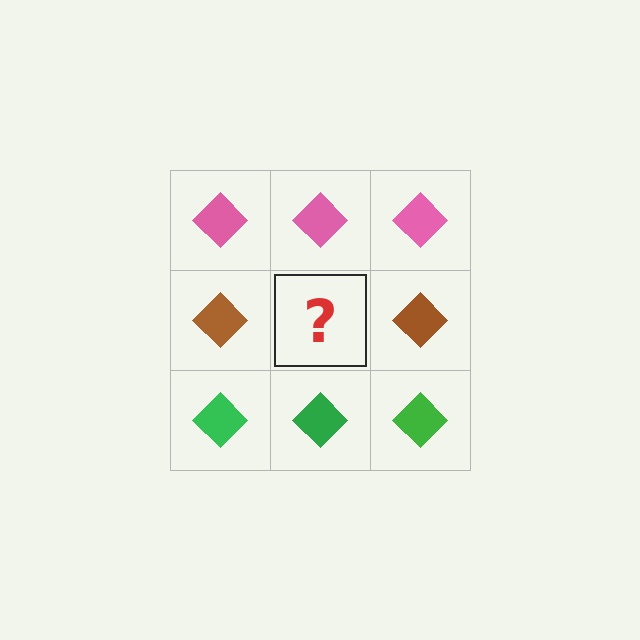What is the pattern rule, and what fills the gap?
The rule is that each row has a consistent color. The gap should be filled with a brown diamond.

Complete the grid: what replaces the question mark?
The question mark should be replaced with a brown diamond.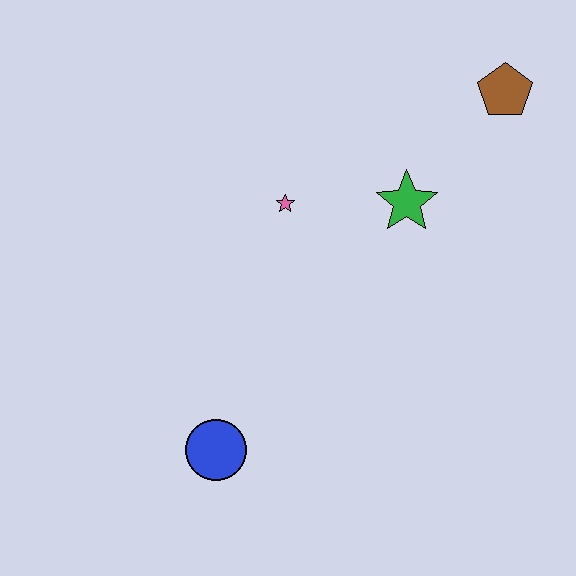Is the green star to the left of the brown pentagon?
Yes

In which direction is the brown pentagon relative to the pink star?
The brown pentagon is to the right of the pink star.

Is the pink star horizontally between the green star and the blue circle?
Yes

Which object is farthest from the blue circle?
The brown pentagon is farthest from the blue circle.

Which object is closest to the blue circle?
The pink star is closest to the blue circle.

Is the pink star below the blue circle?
No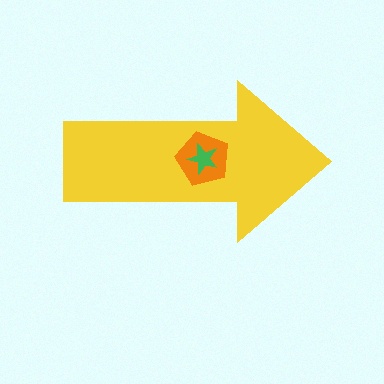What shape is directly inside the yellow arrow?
The orange pentagon.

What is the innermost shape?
The green star.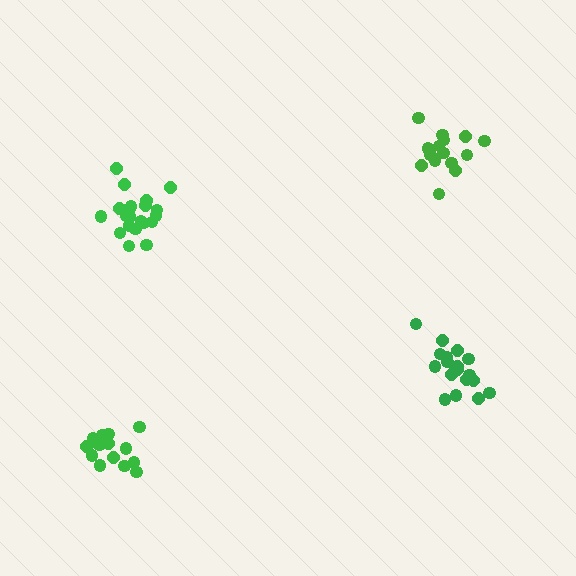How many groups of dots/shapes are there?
There are 4 groups.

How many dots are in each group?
Group 1: 19 dots, Group 2: 21 dots, Group 3: 15 dots, Group 4: 15 dots (70 total).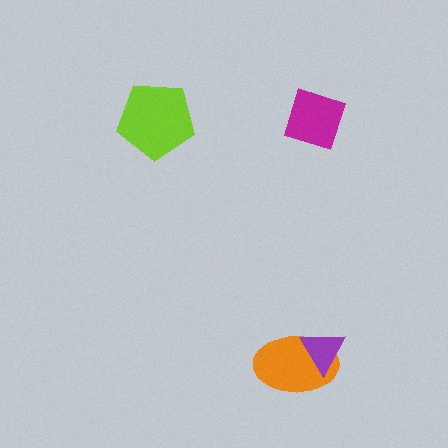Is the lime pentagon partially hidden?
No, no other shape covers it.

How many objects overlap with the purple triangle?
1 object overlaps with the purple triangle.